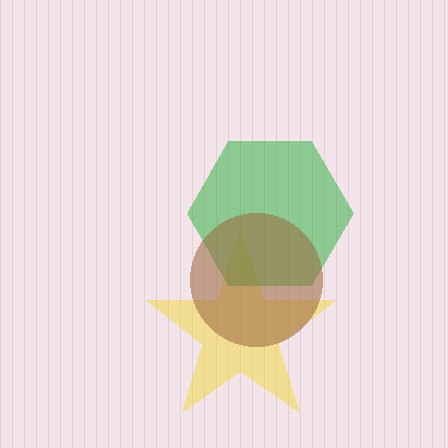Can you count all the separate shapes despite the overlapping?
Yes, there are 3 separate shapes.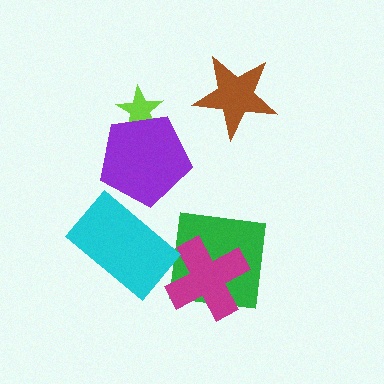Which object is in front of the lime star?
The purple pentagon is in front of the lime star.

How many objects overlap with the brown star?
0 objects overlap with the brown star.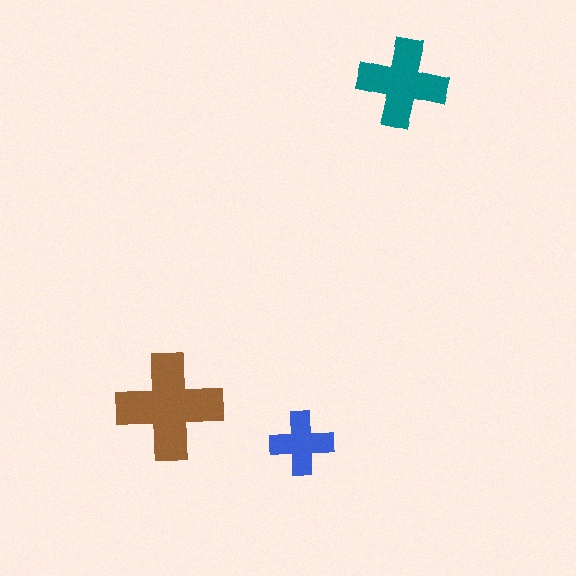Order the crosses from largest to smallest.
the brown one, the teal one, the blue one.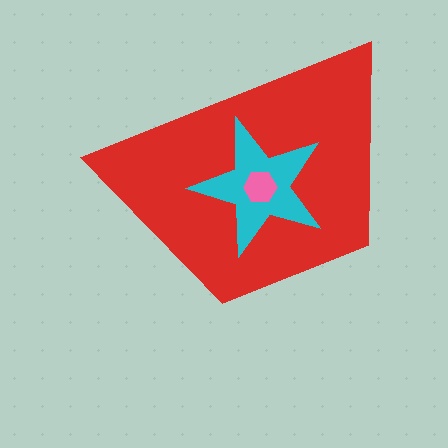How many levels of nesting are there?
3.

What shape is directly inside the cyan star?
The pink hexagon.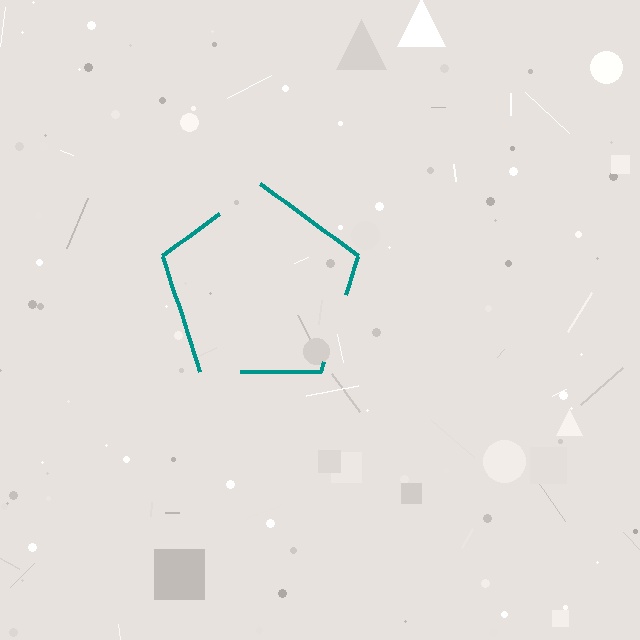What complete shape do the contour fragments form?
The contour fragments form a pentagon.